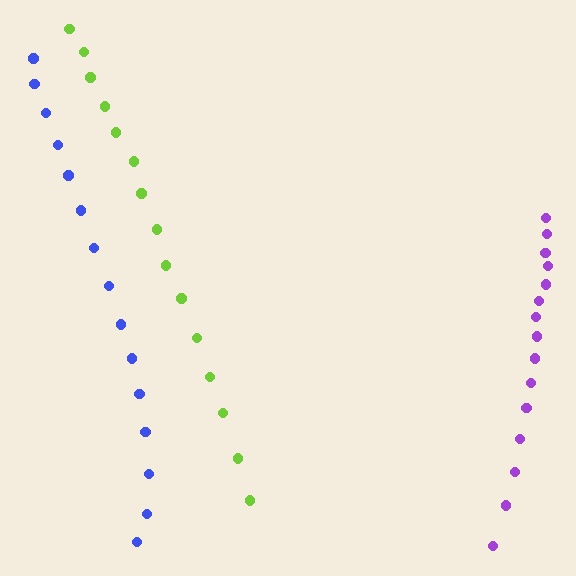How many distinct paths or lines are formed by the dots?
There are 3 distinct paths.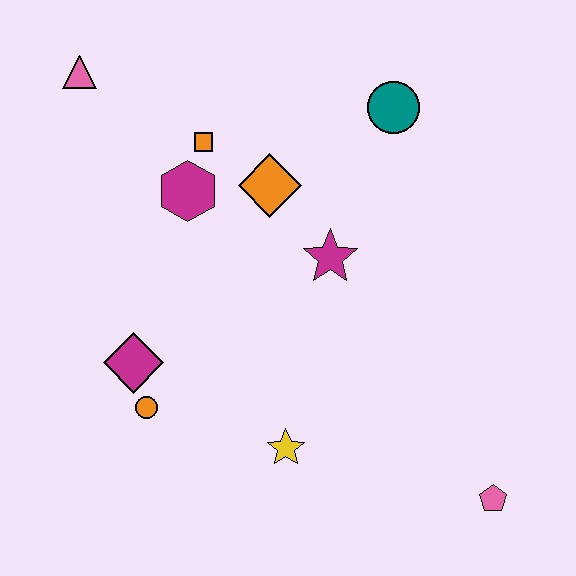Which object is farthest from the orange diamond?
The pink pentagon is farthest from the orange diamond.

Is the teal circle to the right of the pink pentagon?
No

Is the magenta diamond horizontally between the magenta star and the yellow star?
No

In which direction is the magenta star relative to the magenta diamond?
The magenta star is to the right of the magenta diamond.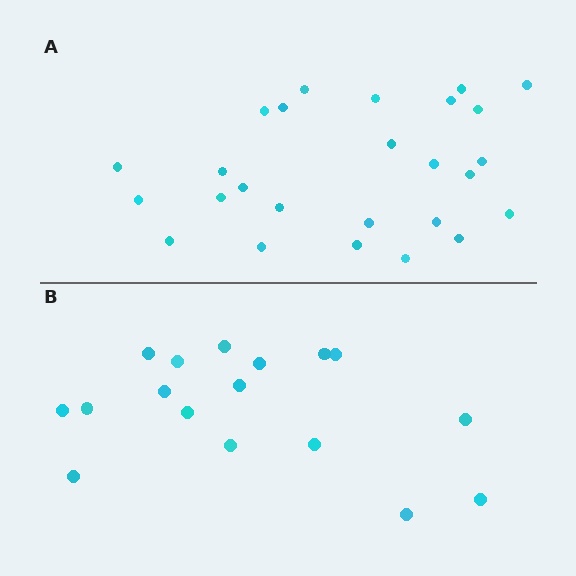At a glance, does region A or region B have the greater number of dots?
Region A (the top region) has more dots.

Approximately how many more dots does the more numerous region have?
Region A has roughly 8 or so more dots than region B.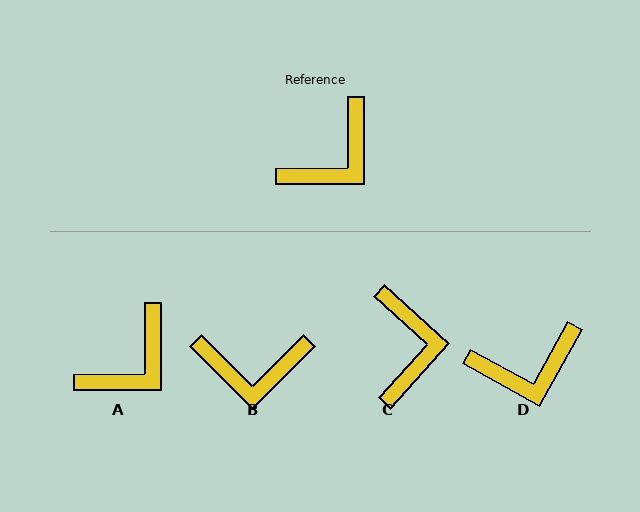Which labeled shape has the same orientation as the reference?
A.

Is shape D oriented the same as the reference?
No, it is off by about 29 degrees.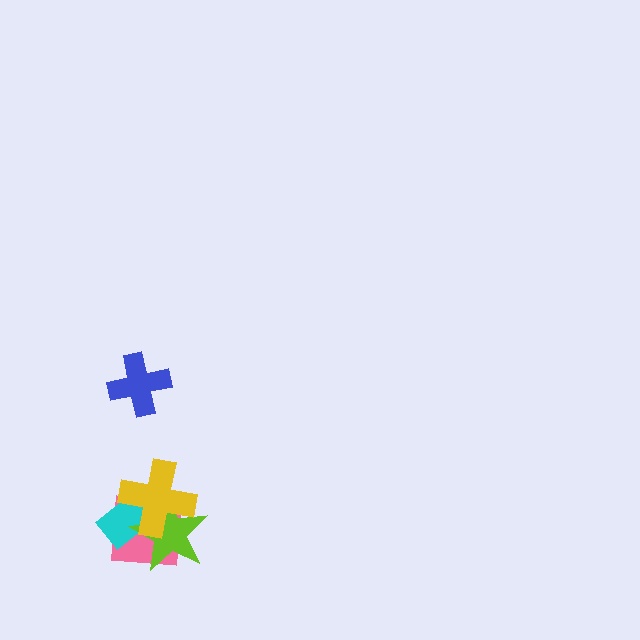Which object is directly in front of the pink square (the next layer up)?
The cyan rectangle is directly in front of the pink square.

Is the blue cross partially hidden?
No, no other shape covers it.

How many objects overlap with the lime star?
3 objects overlap with the lime star.